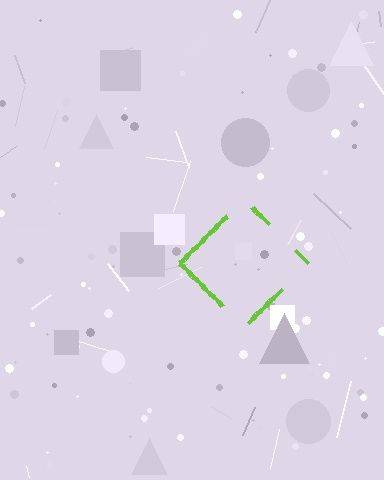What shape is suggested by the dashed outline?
The dashed outline suggests a diamond.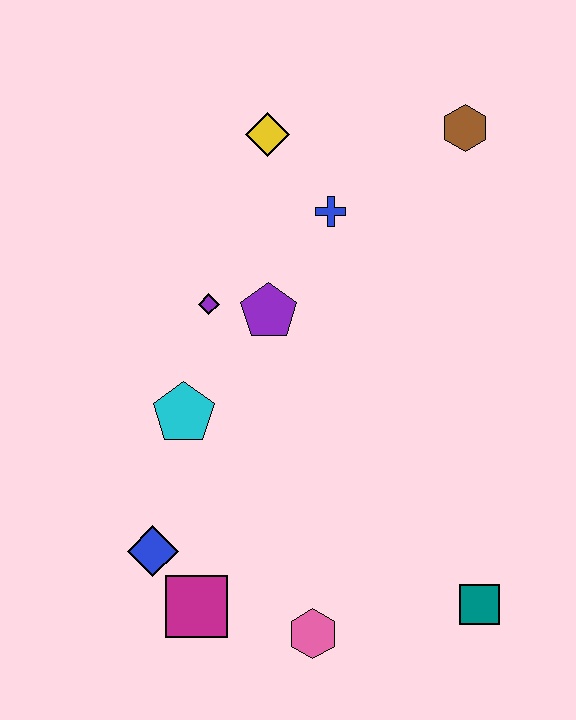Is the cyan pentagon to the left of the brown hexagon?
Yes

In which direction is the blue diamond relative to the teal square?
The blue diamond is to the left of the teal square.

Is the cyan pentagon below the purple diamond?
Yes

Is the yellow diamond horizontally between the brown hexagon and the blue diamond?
Yes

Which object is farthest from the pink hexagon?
The brown hexagon is farthest from the pink hexagon.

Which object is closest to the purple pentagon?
The purple diamond is closest to the purple pentagon.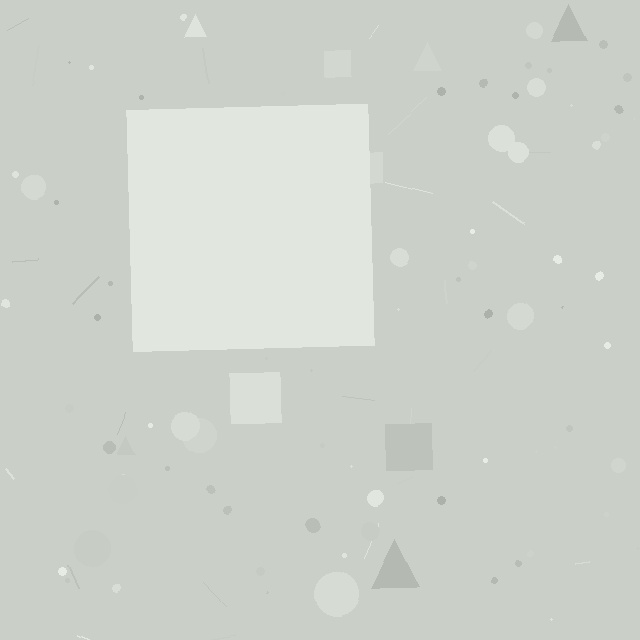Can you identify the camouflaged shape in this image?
The camouflaged shape is a square.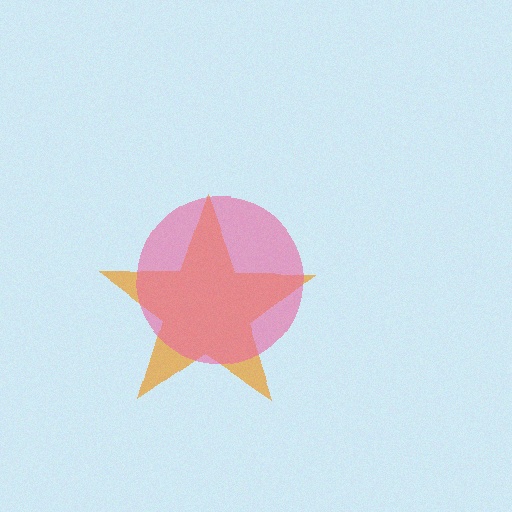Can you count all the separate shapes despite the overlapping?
Yes, there are 2 separate shapes.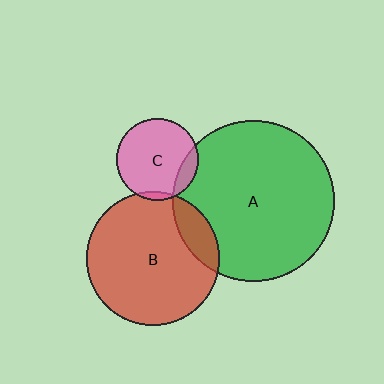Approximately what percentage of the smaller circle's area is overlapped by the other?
Approximately 15%.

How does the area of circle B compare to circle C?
Approximately 2.7 times.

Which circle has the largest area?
Circle A (green).